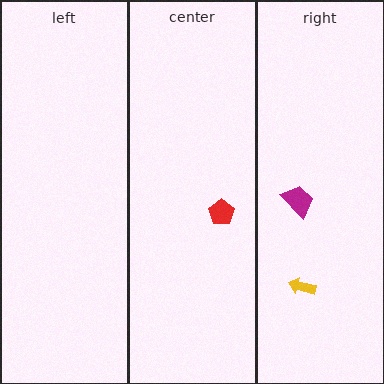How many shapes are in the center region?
1.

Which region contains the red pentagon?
The center region.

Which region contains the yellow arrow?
The right region.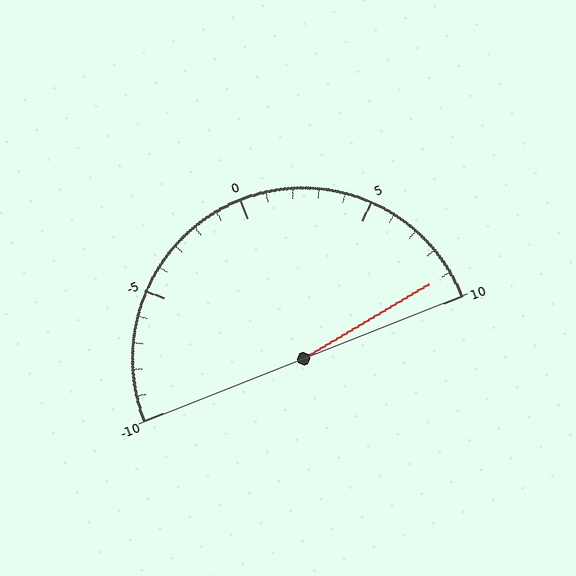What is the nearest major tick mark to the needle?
The nearest major tick mark is 10.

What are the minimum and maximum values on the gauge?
The gauge ranges from -10 to 10.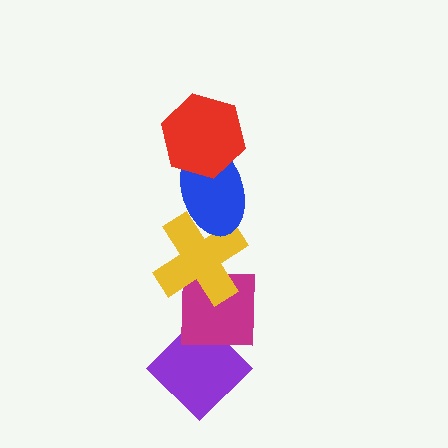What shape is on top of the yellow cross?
The blue ellipse is on top of the yellow cross.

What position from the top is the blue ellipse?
The blue ellipse is 2nd from the top.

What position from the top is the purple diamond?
The purple diamond is 5th from the top.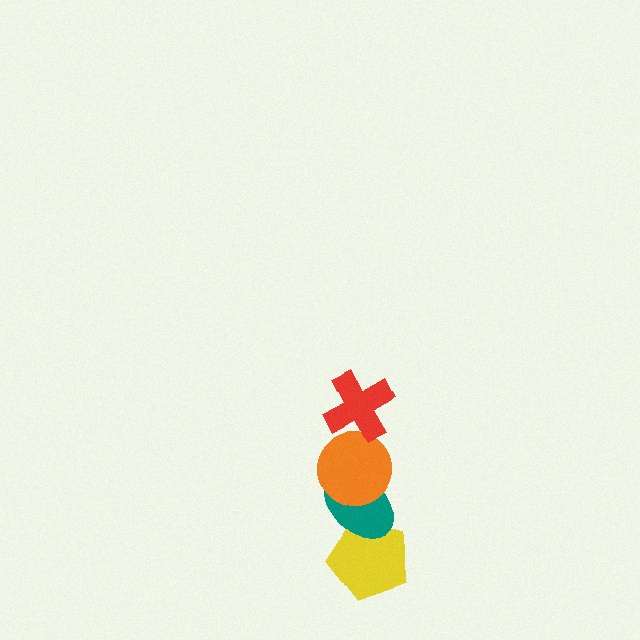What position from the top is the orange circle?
The orange circle is 2nd from the top.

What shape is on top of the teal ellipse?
The orange circle is on top of the teal ellipse.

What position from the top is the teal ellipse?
The teal ellipse is 3rd from the top.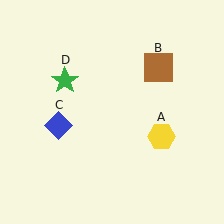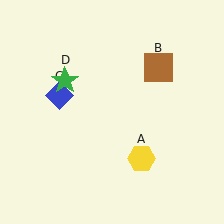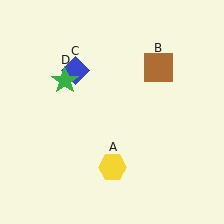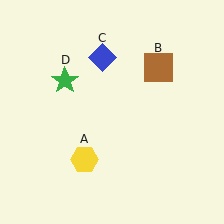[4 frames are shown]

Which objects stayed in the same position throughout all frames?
Brown square (object B) and green star (object D) remained stationary.